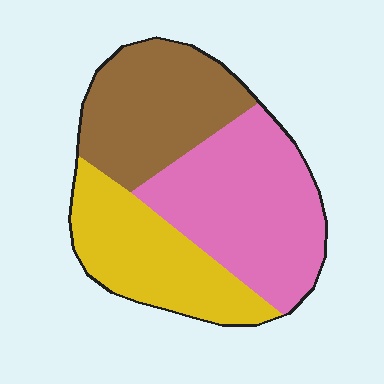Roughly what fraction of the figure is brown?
Brown takes up between a sixth and a third of the figure.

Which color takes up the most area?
Pink, at roughly 40%.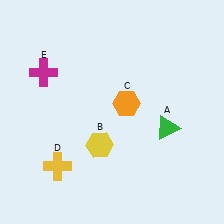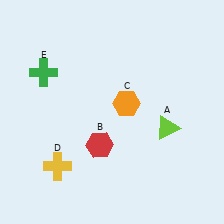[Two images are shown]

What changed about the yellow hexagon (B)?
In Image 1, B is yellow. In Image 2, it changed to red.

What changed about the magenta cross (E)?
In Image 1, E is magenta. In Image 2, it changed to green.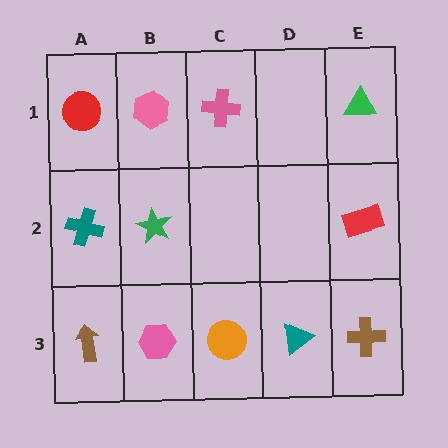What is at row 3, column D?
A teal triangle.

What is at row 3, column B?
A pink hexagon.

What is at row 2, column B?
A green star.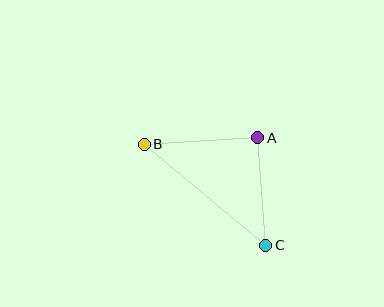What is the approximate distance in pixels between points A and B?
The distance between A and B is approximately 114 pixels.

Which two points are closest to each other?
Points A and C are closest to each other.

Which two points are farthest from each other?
Points B and C are farthest from each other.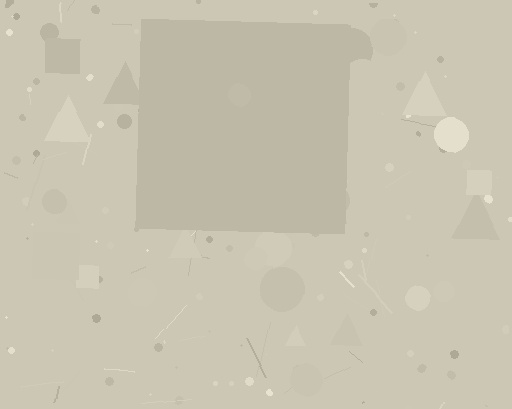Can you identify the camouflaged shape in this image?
The camouflaged shape is a square.